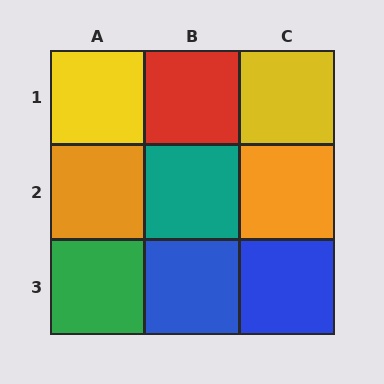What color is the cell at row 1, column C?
Yellow.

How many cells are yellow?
2 cells are yellow.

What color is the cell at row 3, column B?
Blue.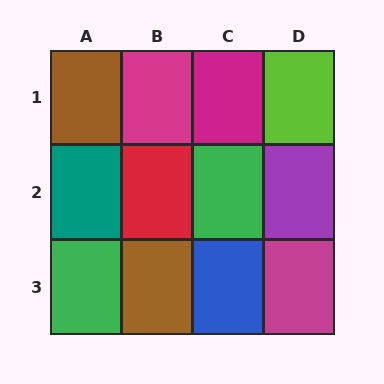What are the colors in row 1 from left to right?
Brown, magenta, magenta, lime.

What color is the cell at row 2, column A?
Teal.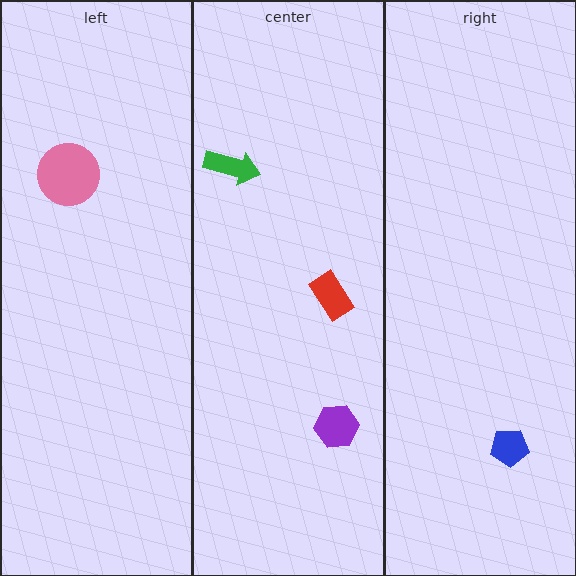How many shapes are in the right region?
1.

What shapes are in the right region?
The blue pentagon.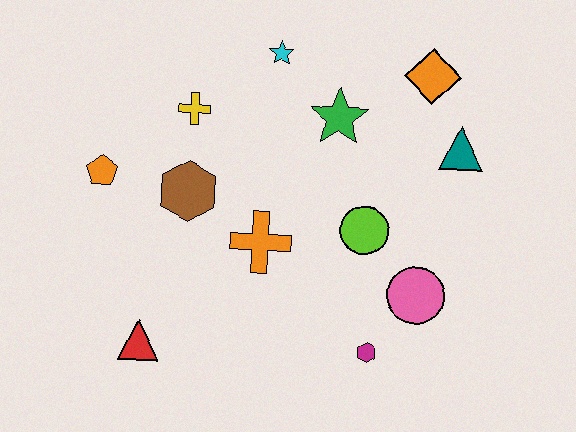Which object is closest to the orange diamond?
The teal triangle is closest to the orange diamond.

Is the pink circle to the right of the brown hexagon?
Yes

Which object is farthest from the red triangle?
The orange diamond is farthest from the red triangle.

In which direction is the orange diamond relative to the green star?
The orange diamond is to the right of the green star.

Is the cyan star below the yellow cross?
No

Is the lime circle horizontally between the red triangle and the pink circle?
Yes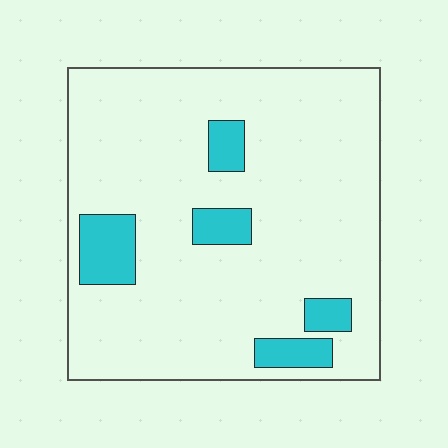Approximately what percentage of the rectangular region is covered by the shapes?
Approximately 10%.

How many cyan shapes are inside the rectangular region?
5.